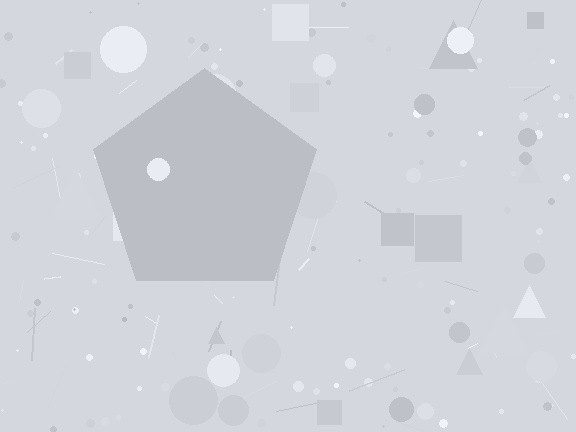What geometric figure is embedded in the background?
A pentagon is embedded in the background.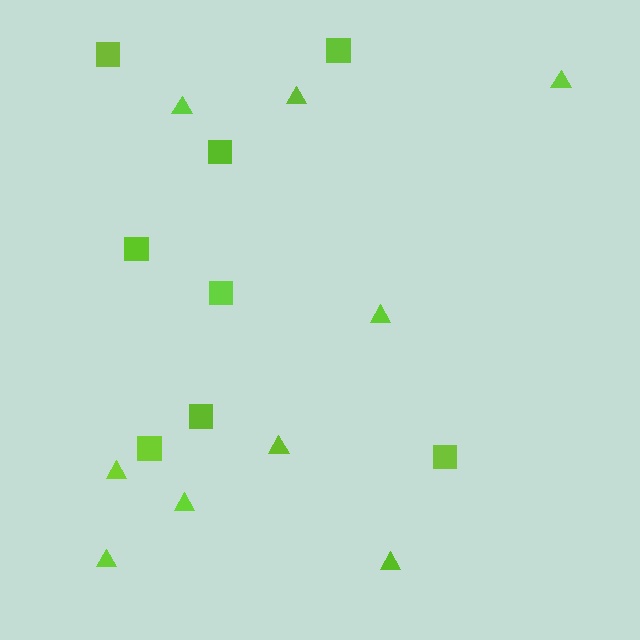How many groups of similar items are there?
There are 2 groups: one group of triangles (9) and one group of squares (8).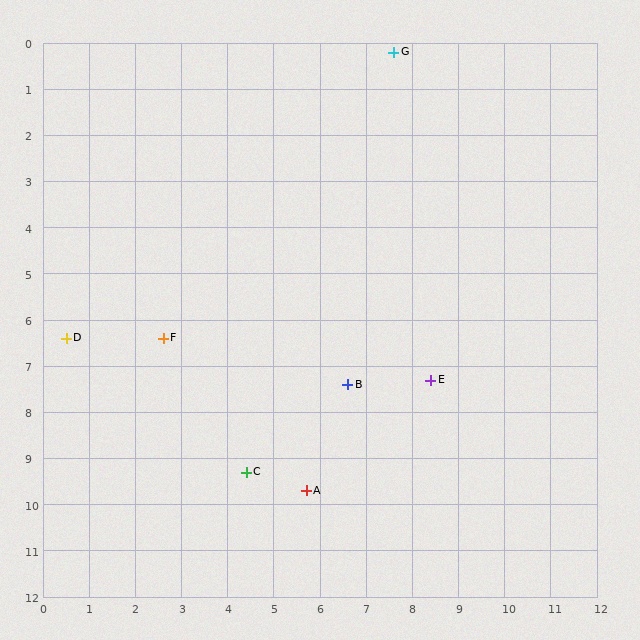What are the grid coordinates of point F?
Point F is at approximately (2.6, 6.4).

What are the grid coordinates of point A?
Point A is at approximately (5.7, 9.7).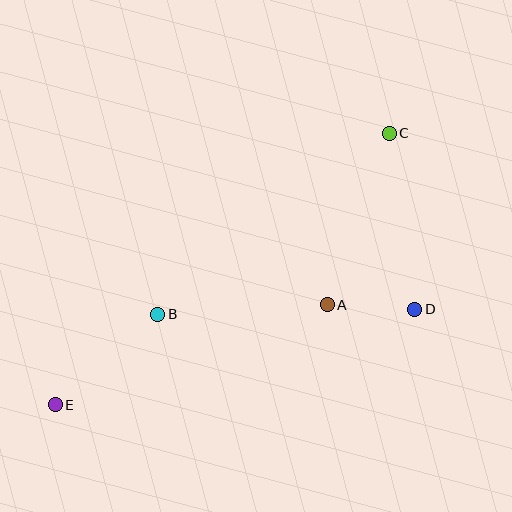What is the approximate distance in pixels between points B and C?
The distance between B and C is approximately 294 pixels.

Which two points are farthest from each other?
Points C and E are farthest from each other.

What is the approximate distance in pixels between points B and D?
The distance between B and D is approximately 257 pixels.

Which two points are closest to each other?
Points A and D are closest to each other.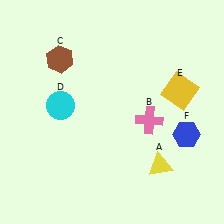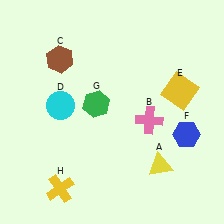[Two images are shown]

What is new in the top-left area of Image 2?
A green hexagon (G) was added in the top-left area of Image 2.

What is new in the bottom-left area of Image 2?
A yellow cross (H) was added in the bottom-left area of Image 2.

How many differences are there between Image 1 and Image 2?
There are 2 differences between the two images.